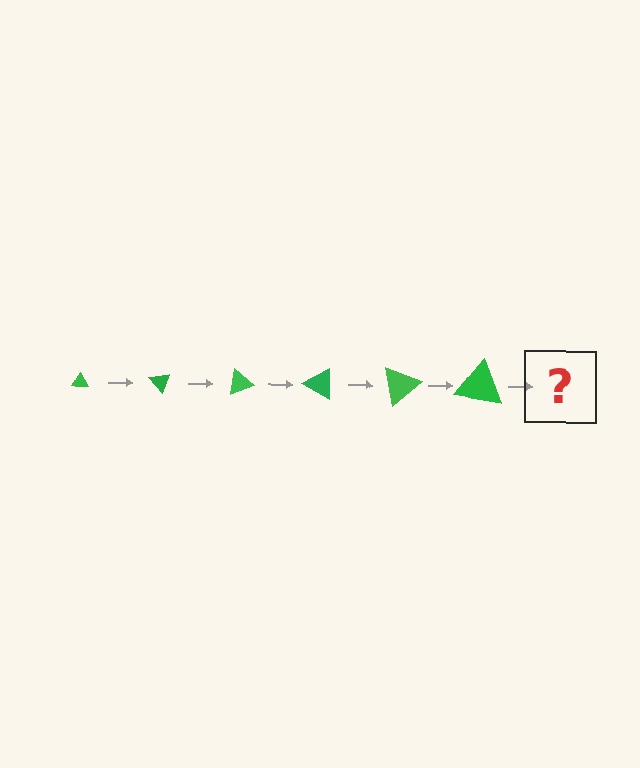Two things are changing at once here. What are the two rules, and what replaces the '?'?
The two rules are that the triangle grows larger each step and it rotates 50 degrees each step. The '?' should be a triangle, larger than the previous one and rotated 300 degrees from the start.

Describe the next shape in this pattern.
It should be a triangle, larger than the previous one and rotated 300 degrees from the start.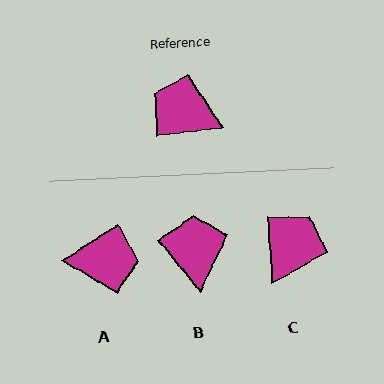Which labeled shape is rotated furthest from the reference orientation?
A, about 154 degrees away.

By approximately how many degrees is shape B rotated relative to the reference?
Approximately 59 degrees clockwise.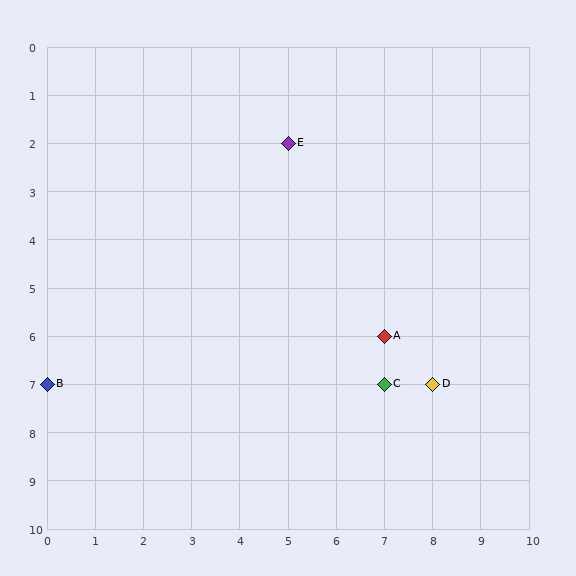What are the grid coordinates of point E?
Point E is at grid coordinates (5, 2).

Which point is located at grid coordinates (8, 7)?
Point D is at (8, 7).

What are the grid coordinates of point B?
Point B is at grid coordinates (0, 7).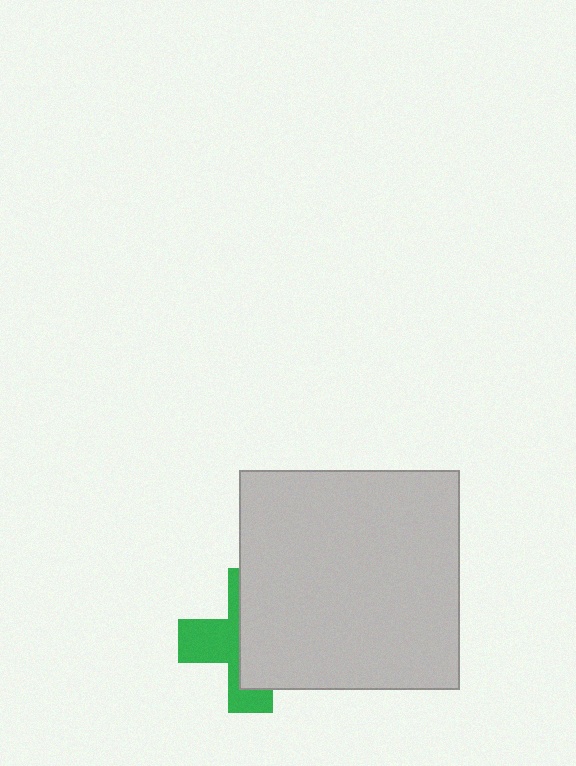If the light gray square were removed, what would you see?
You would see the complete green cross.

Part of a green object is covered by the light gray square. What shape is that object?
It is a cross.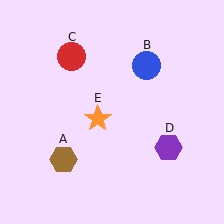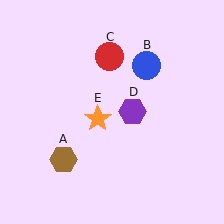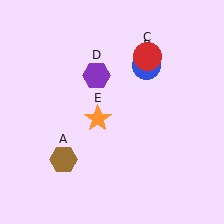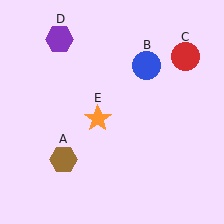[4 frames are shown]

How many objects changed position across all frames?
2 objects changed position: red circle (object C), purple hexagon (object D).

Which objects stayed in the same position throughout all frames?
Brown hexagon (object A) and blue circle (object B) and orange star (object E) remained stationary.